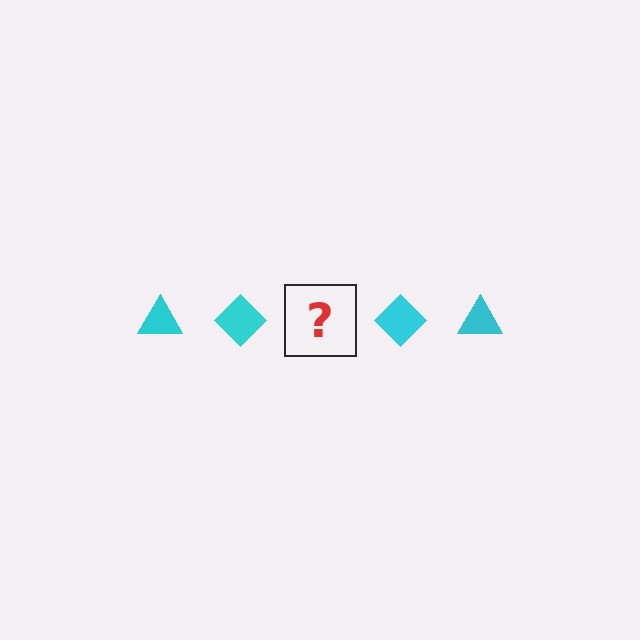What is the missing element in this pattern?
The missing element is a cyan triangle.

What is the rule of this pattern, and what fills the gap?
The rule is that the pattern cycles through triangle, diamond shapes in cyan. The gap should be filled with a cyan triangle.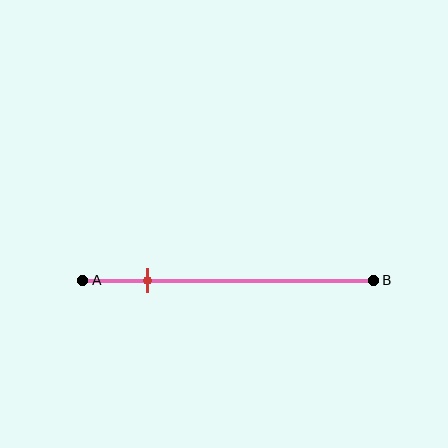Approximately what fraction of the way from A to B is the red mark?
The red mark is approximately 20% of the way from A to B.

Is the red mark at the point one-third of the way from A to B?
No, the mark is at about 20% from A, not at the 33% one-third point.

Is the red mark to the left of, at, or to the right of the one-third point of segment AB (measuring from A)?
The red mark is to the left of the one-third point of segment AB.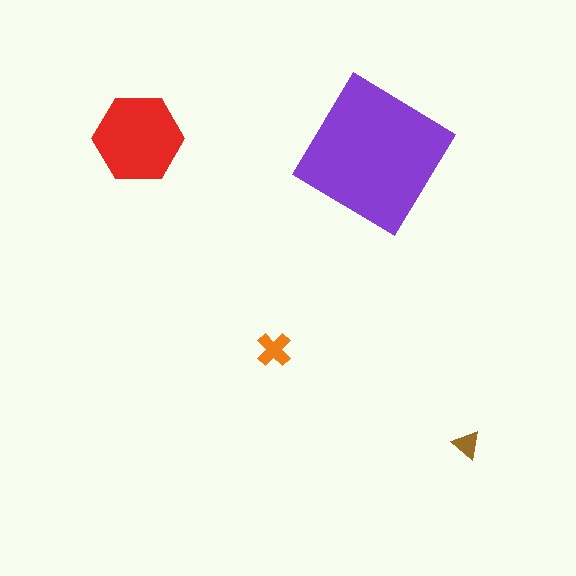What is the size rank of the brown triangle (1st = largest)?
4th.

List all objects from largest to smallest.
The purple diamond, the red hexagon, the orange cross, the brown triangle.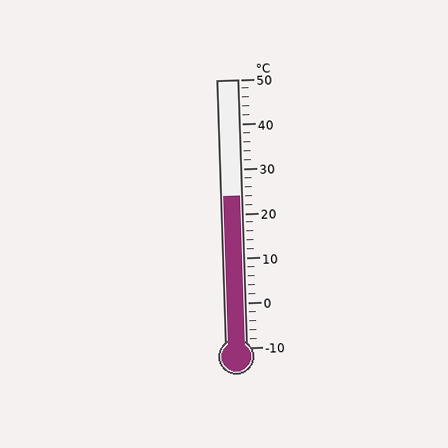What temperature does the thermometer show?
The thermometer shows approximately 24°C.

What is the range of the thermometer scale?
The thermometer scale ranges from -10°C to 50°C.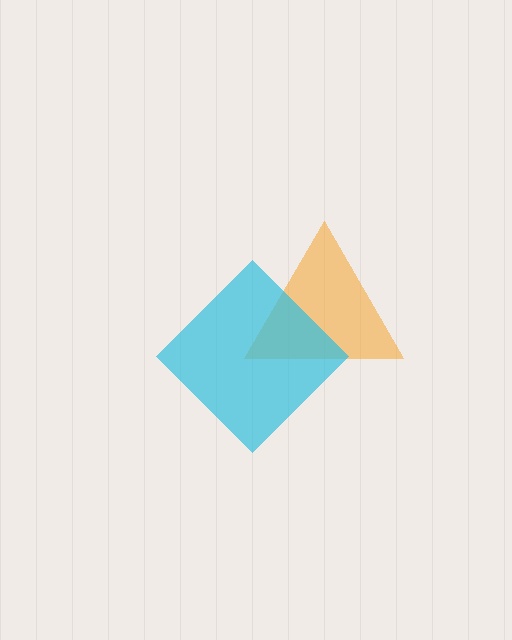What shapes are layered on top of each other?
The layered shapes are: an orange triangle, a cyan diamond.